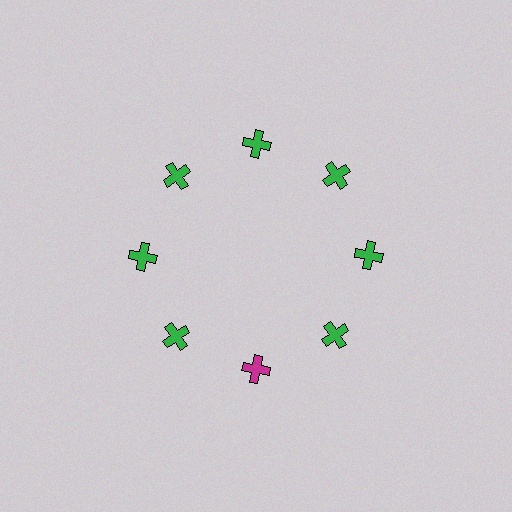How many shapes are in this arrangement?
There are 8 shapes arranged in a ring pattern.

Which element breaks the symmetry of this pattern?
The magenta cross at roughly the 6 o'clock position breaks the symmetry. All other shapes are green crosses.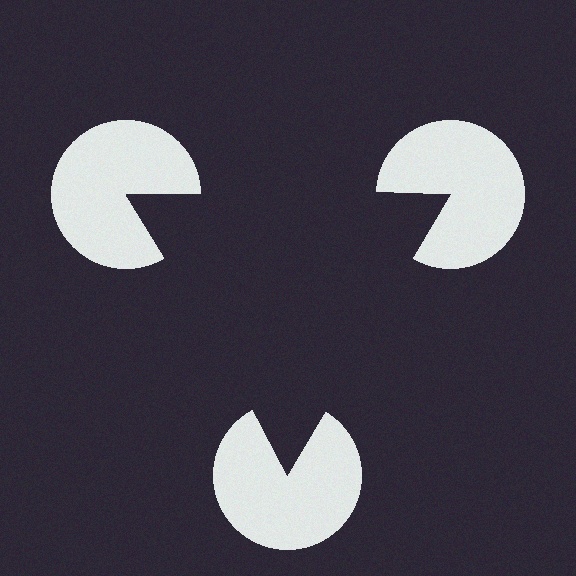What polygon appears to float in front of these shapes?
An illusory triangle — its edges are inferred from the aligned wedge cuts in the pac-man discs, not physically drawn.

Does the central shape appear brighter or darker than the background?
It typically appears slightly darker than the background, even though no actual brightness change is drawn.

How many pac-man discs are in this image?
There are 3 — one at each vertex of the illusory triangle.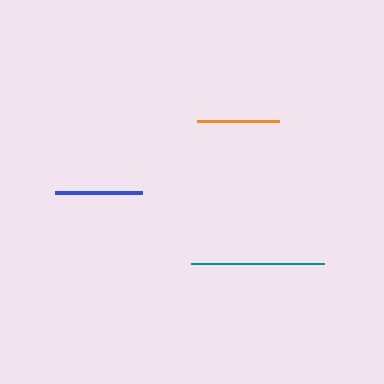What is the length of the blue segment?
The blue segment is approximately 87 pixels long.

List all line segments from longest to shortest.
From longest to shortest: teal, blue, orange.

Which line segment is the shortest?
The orange line is the shortest at approximately 82 pixels.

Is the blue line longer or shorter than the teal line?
The teal line is longer than the blue line.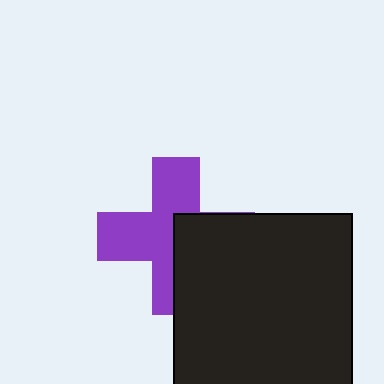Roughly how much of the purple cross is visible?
About half of it is visible (roughly 59%).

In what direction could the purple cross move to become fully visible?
The purple cross could move left. That would shift it out from behind the black square entirely.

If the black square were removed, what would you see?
You would see the complete purple cross.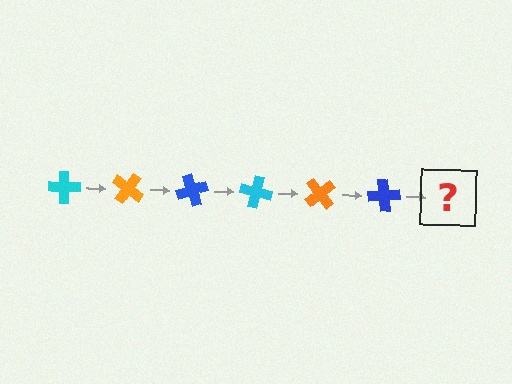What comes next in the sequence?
The next element should be a cyan cross, rotated 210 degrees from the start.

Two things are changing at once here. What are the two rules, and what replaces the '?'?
The two rules are that it rotates 35 degrees each step and the color cycles through cyan, orange, and blue. The '?' should be a cyan cross, rotated 210 degrees from the start.